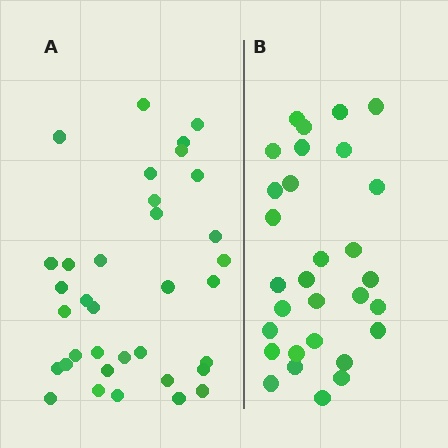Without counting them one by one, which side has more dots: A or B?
Region A (the left region) has more dots.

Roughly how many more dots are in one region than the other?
Region A has about 5 more dots than region B.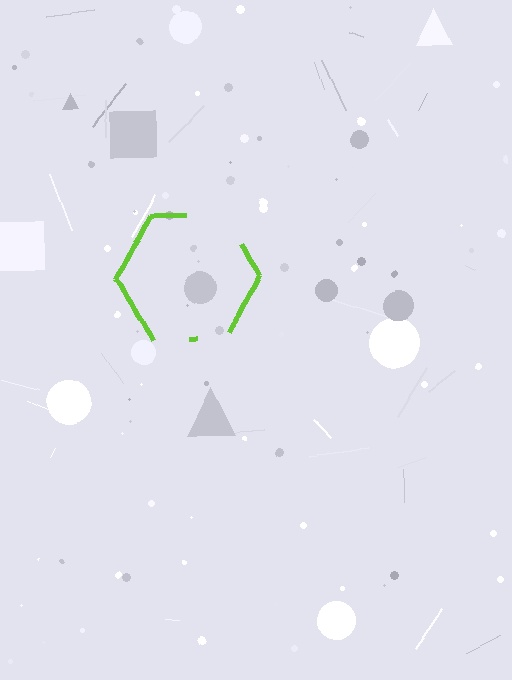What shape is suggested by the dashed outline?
The dashed outline suggests a hexagon.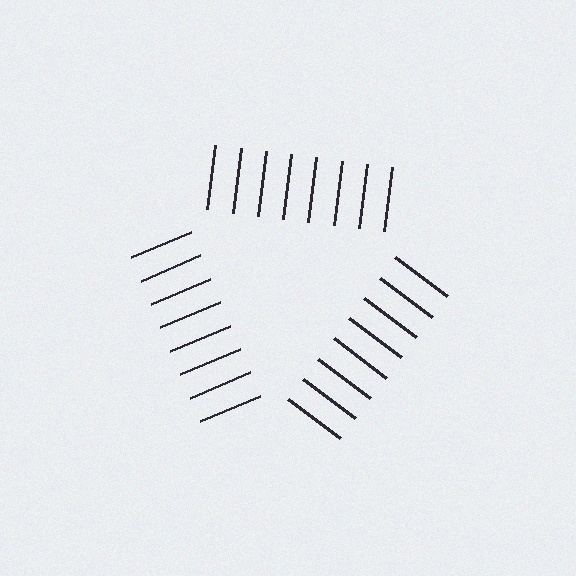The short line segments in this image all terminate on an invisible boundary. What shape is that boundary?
An illusory triangle — the line segments terminate on its edges but no continuous stroke is drawn.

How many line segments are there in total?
24 — 8 along each of the 3 edges.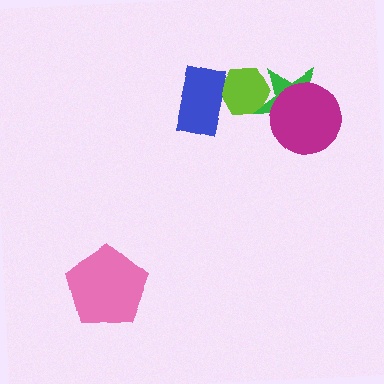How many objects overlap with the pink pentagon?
0 objects overlap with the pink pentagon.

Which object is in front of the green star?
The magenta circle is in front of the green star.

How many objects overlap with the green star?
2 objects overlap with the green star.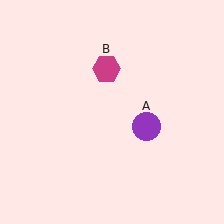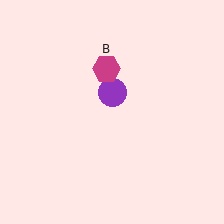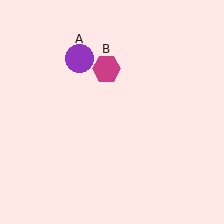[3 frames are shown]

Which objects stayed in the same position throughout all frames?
Magenta hexagon (object B) remained stationary.